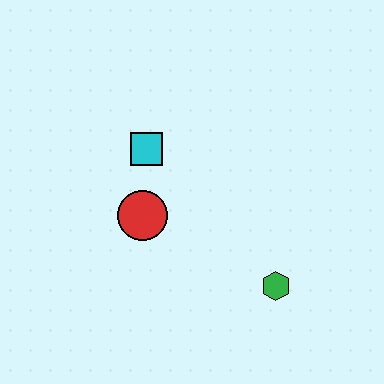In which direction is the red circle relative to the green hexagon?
The red circle is to the left of the green hexagon.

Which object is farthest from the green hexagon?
The cyan square is farthest from the green hexagon.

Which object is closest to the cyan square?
The red circle is closest to the cyan square.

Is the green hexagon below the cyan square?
Yes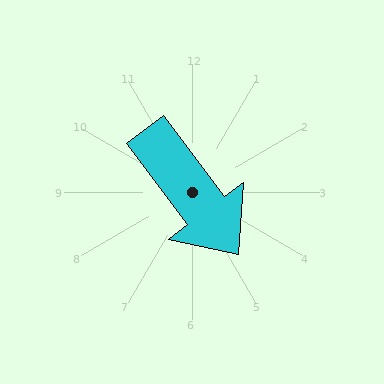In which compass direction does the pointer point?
Southeast.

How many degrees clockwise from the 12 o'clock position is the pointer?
Approximately 143 degrees.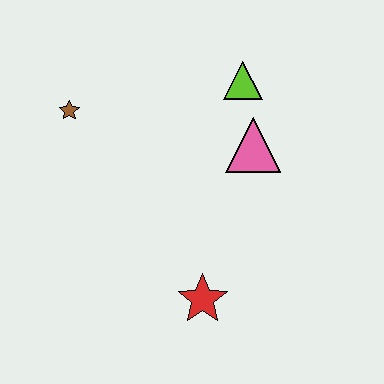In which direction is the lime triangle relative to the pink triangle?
The lime triangle is above the pink triangle.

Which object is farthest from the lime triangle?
The red star is farthest from the lime triangle.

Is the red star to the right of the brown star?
Yes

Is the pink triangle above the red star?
Yes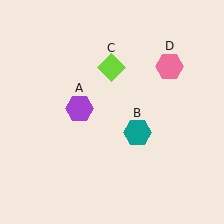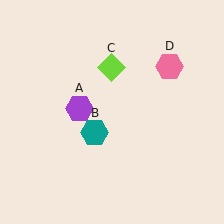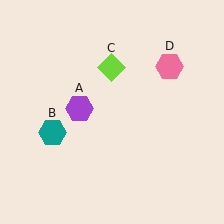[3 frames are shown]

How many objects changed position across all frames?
1 object changed position: teal hexagon (object B).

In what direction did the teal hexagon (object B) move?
The teal hexagon (object B) moved left.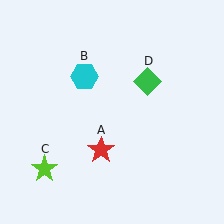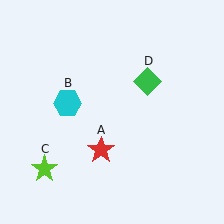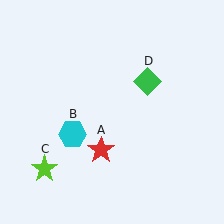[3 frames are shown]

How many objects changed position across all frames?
1 object changed position: cyan hexagon (object B).